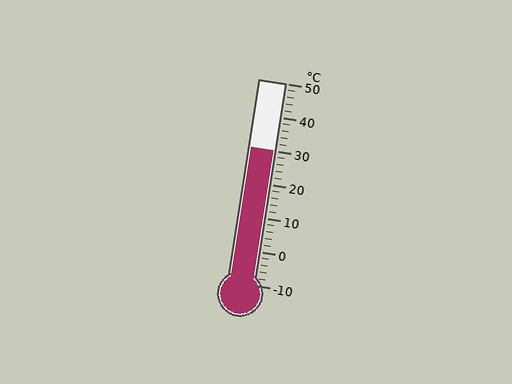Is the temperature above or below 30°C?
The temperature is at 30°C.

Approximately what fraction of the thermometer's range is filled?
The thermometer is filled to approximately 65% of its range.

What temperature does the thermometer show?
The thermometer shows approximately 30°C.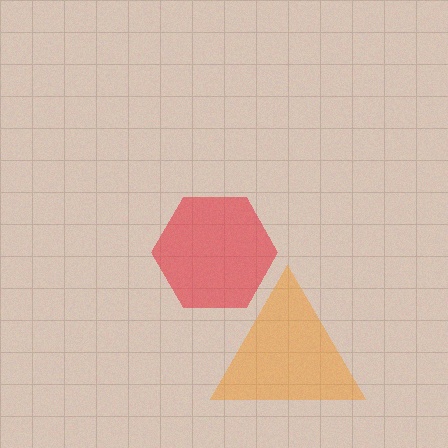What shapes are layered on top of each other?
The layered shapes are: a red hexagon, an orange triangle.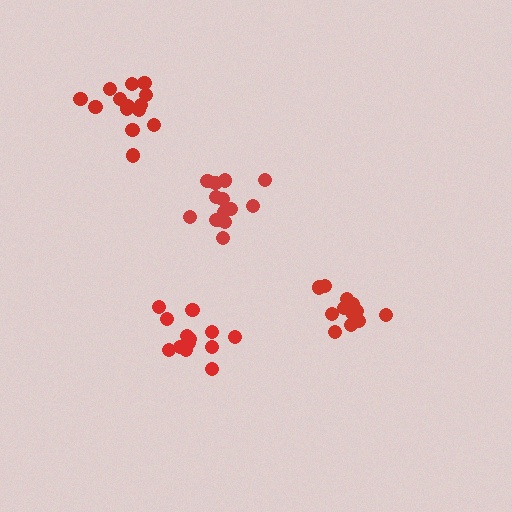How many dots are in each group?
Group 1: 13 dots, Group 2: 14 dots, Group 3: 13 dots, Group 4: 15 dots (55 total).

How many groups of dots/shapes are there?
There are 4 groups.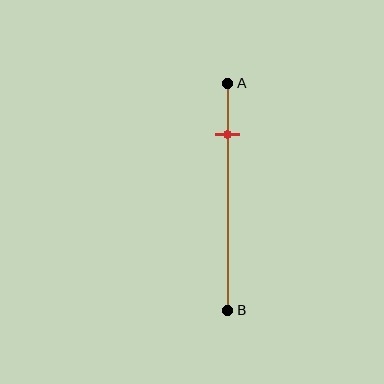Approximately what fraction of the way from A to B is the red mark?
The red mark is approximately 25% of the way from A to B.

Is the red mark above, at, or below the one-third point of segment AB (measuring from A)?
The red mark is above the one-third point of segment AB.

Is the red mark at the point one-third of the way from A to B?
No, the mark is at about 25% from A, not at the 33% one-third point.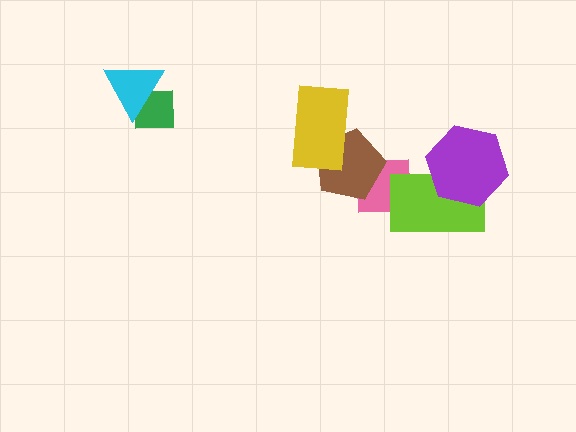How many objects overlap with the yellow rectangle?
1 object overlaps with the yellow rectangle.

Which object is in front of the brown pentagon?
The yellow rectangle is in front of the brown pentagon.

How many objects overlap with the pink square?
2 objects overlap with the pink square.